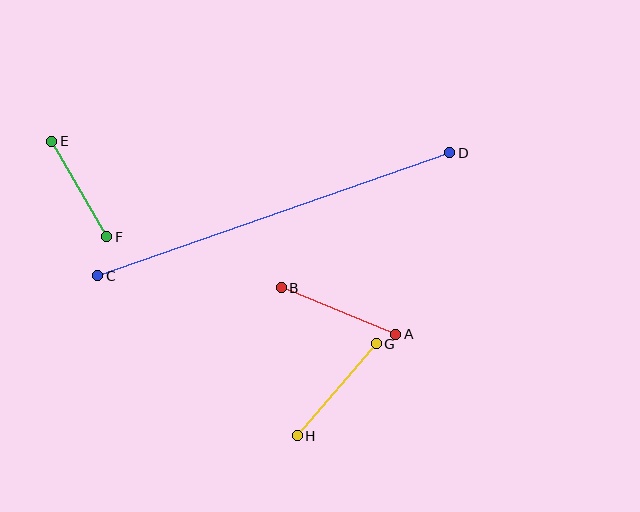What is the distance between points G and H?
The distance is approximately 121 pixels.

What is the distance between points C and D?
The distance is approximately 373 pixels.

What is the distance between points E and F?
The distance is approximately 110 pixels.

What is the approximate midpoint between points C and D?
The midpoint is at approximately (274, 214) pixels.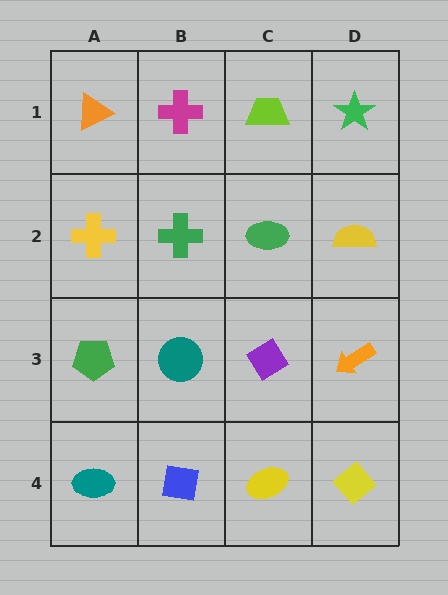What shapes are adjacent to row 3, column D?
A yellow semicircle (row 2, column D), a yellow diamond (row 4, column D), a purple diamond (row 3, column C).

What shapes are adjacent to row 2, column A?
An orange triangle (row 1, column A), a green pentagon (row 3, column A), a green cross (row 2, column B).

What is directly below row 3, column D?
A yellow diamond.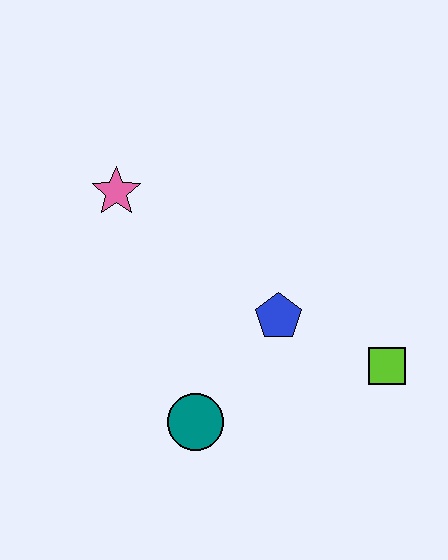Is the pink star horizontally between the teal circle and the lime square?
No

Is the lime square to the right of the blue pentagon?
Yes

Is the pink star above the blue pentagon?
Yes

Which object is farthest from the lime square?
The pink star is farthest from the lime square.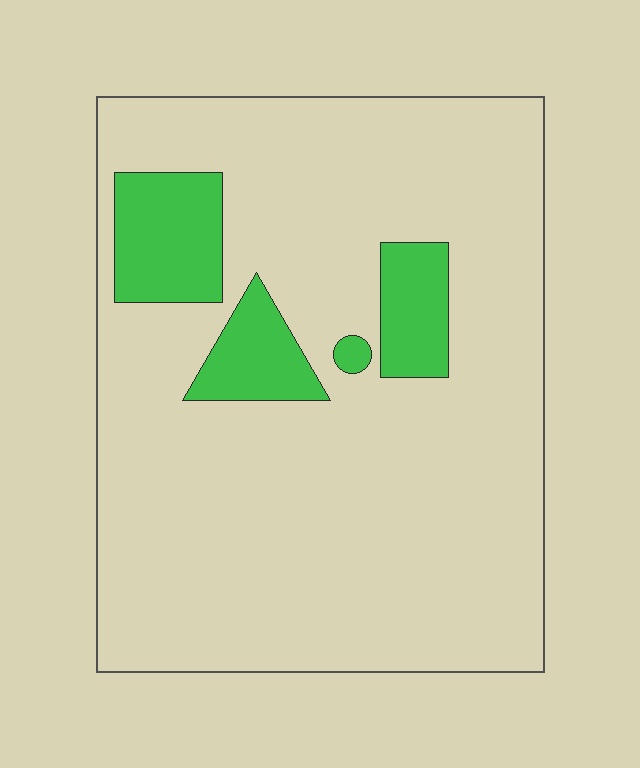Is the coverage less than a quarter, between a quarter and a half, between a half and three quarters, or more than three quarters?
Less than a quarter.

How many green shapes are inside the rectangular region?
4.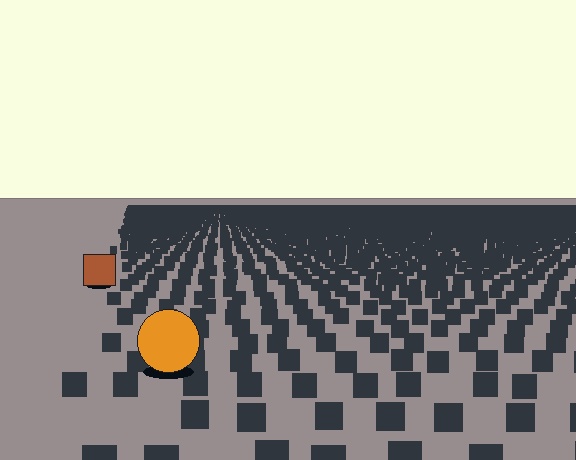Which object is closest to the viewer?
The orange circle is closest. The texture marks near it are larger and more spread out.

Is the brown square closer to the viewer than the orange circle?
No. The orange circle is closer — you can tell from the texture gradient: the ground texture is coarser near it.